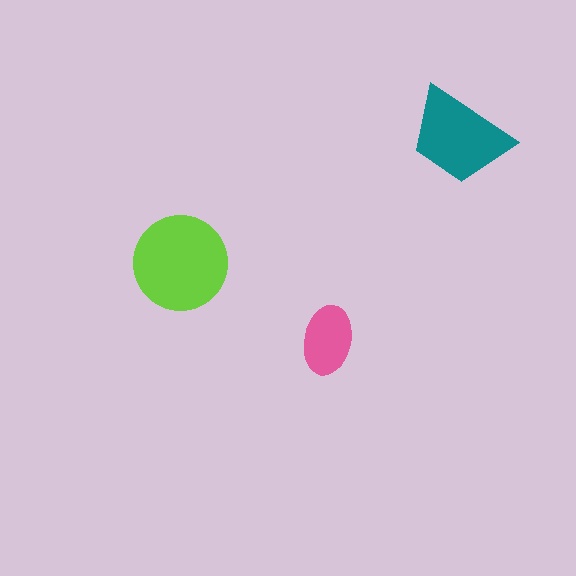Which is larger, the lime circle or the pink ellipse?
The lime circle.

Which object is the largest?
The lime circle.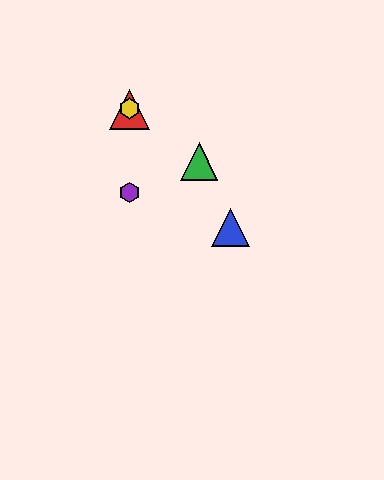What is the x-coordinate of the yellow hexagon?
The yellow hexagon is at x≈129.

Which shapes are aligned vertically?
The red triangle, the yellow hexagon, the purple hexagon are aligned vertically.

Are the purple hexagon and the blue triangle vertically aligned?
No, the purple hexagon is at x≈129 and the blue triangle is at x≈230.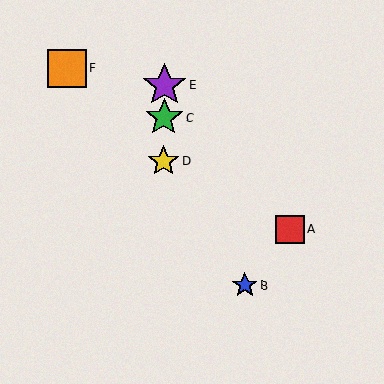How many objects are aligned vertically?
3 objects (C, D, E) are aligned vertically.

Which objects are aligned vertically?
Objects C, D, E are aligned vertically.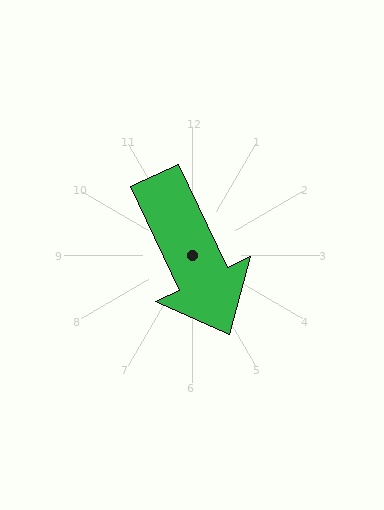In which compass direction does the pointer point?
Southeast.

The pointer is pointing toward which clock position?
Roughly 5 o'clock.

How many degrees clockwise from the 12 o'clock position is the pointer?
Approximately 155 degrees.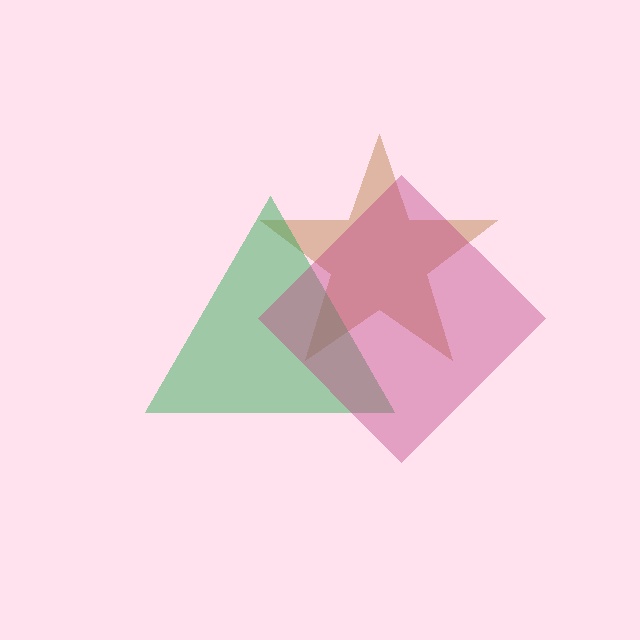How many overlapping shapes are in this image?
There are 3 overlapping shapes in the image.